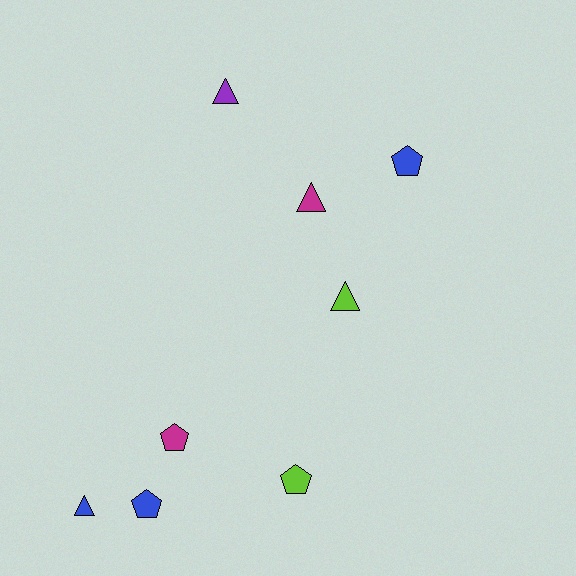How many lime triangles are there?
There is 1 lime triangle.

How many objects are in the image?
There are 8 objects.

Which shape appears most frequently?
Triangle, with 4 objects.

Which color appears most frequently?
Blue, with 3 objects.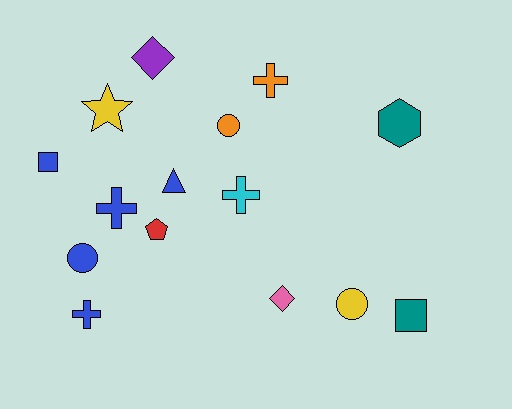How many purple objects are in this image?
There is 1 purple object.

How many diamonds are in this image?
There are 2 diamonds.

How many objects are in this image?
There are 15 objects.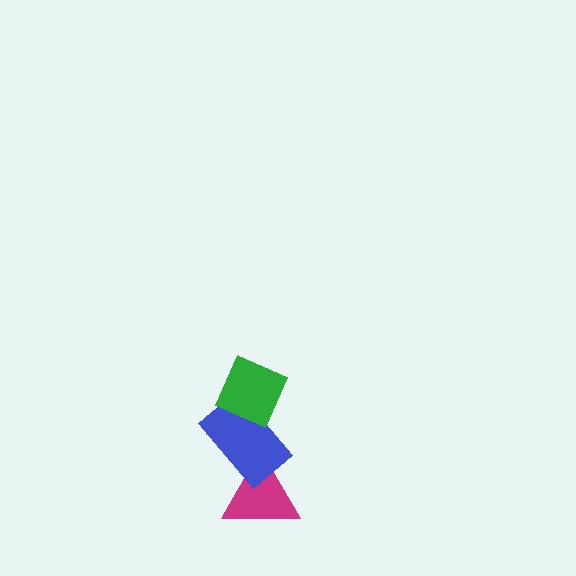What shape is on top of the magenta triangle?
The blue rectangle is on top of the magenta triangle.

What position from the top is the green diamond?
The green diamond is 1st from the top.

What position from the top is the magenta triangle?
The magenta triangle is 3rd from the top.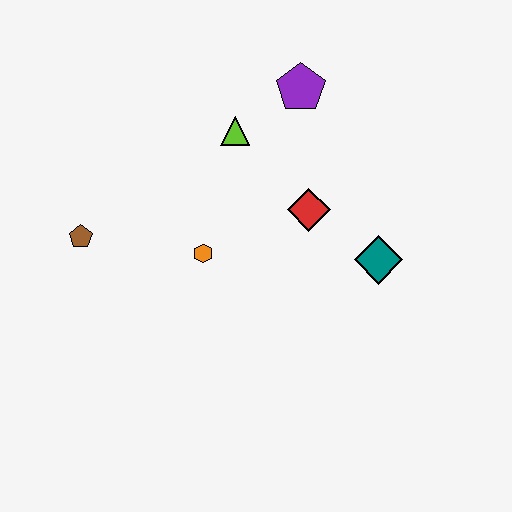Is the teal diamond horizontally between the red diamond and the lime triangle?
No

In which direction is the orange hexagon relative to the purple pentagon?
The orange hexagon is below the purple pentagon.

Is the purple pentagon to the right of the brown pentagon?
Yes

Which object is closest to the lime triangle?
The purple pentagon is closest to the lime triangle.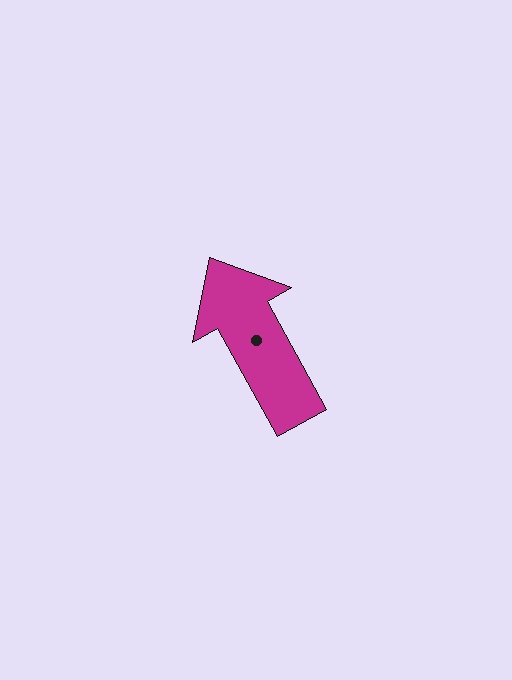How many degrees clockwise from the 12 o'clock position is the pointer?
Approximately 331 degrees.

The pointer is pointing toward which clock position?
Roughly 11 o'clock.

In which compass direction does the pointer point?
Northwest.